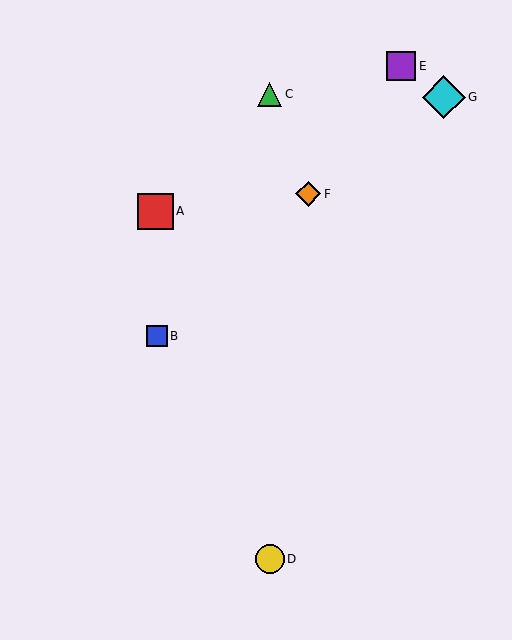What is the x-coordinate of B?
Object B is at x≈157.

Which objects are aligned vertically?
Objects C, D are aligned vertically.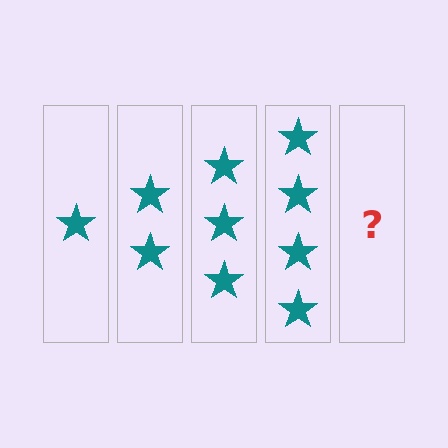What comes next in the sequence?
The next element should be 5 stars.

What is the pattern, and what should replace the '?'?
The pattern is that each step adds one more star. The '?' should be 5 stars.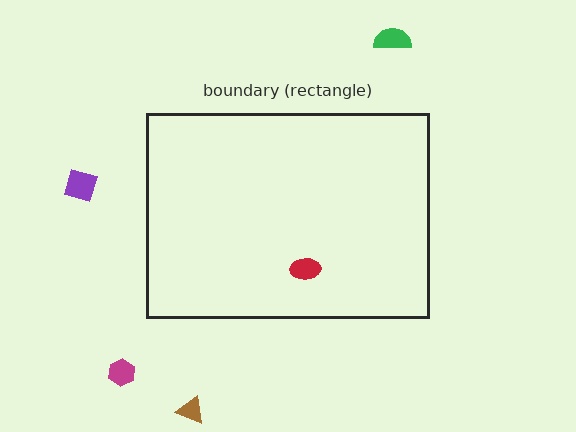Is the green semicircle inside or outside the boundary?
Outside.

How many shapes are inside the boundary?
1 inside, 4 outside.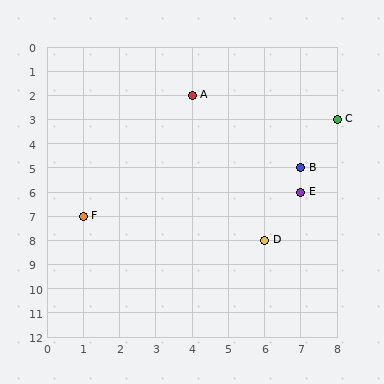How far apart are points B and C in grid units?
Points B and C are 1 column and 2 rows apart (about 2.2 grid units diagonally).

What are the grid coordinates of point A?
Point A is at grid coordinates (4, 2).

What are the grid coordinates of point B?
Point B is at grid coordinates (7, 5).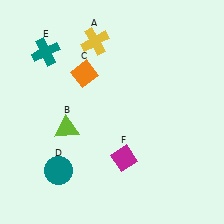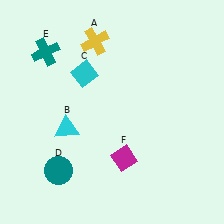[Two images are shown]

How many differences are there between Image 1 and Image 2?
There are 2 differences between the two images.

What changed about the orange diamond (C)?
In Image 1, C is orange. In Image 2, it changed to cyan.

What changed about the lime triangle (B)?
In Image 1, B is lime. In Image 2, it changed to cyan.